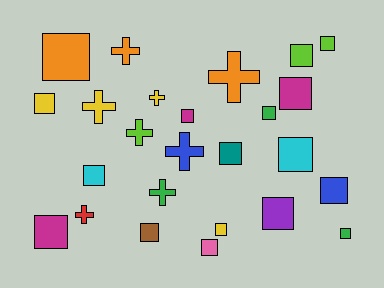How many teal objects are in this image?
There is 1 teal object.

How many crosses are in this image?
There are 8 crosses.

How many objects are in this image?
There are 25 objects.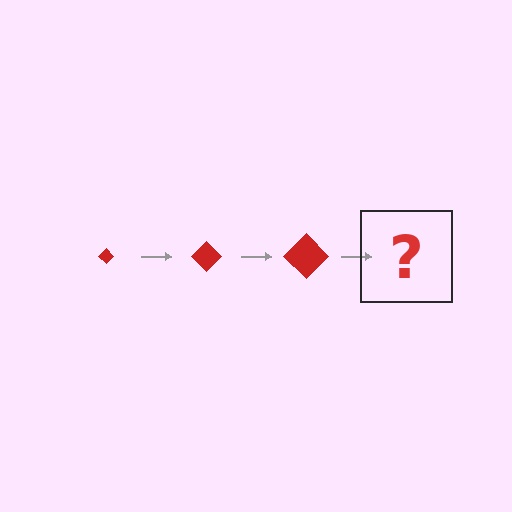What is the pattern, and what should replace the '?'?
The pattern is that the diamond gets progressively larger each step. The '?' should be a red diamond, larger than the previous one.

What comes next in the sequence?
The next element should be a red diamond, larger than the previous one.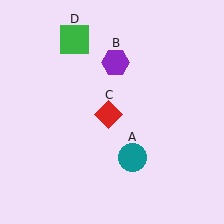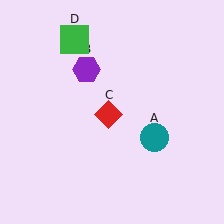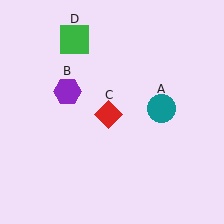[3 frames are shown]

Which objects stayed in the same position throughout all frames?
Red diamond (object C) and green square (object D) remained stationary.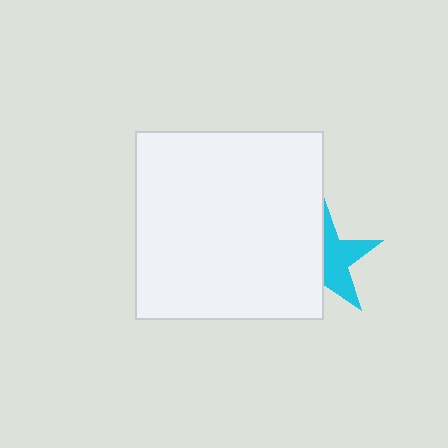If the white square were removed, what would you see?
You would see the complete cyan star.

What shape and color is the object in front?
The object in front is a white square.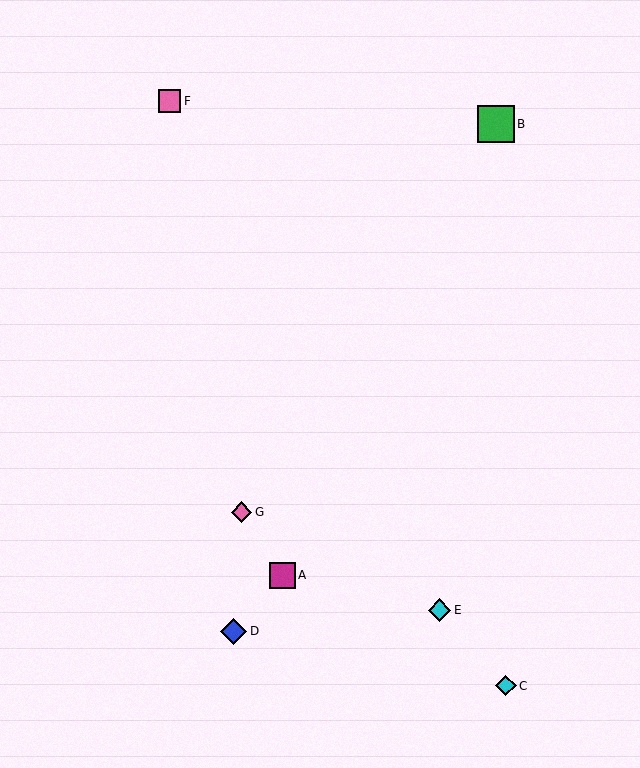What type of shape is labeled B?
Shape B is a green square.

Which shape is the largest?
The green square (labeled B) is the largest.